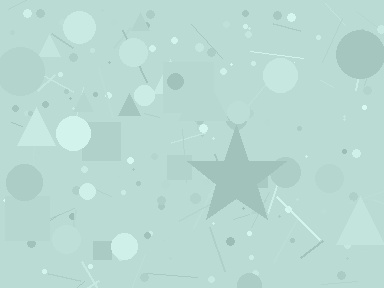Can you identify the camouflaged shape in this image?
The camouflaged shape is a star.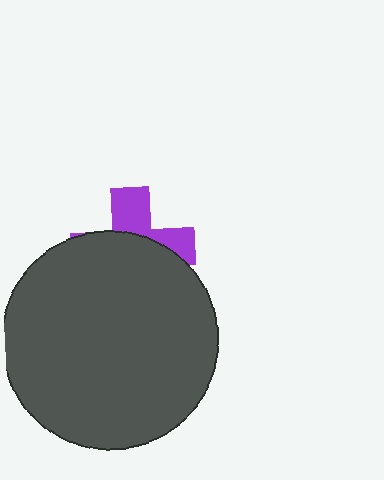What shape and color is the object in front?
The object in front is a dark gray circle.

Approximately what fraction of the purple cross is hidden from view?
Roughly 65% of the purple cross is hidden behind the dark gray circle.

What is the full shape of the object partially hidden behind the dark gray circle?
The partially hidden object is a purple cross.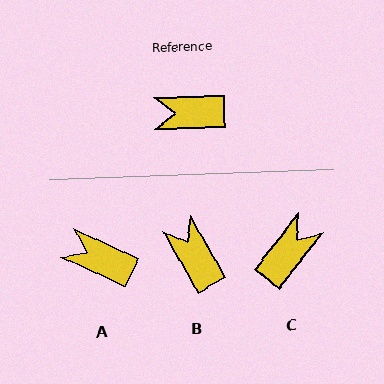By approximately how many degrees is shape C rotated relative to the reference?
Approximately 131 degrees clockwise.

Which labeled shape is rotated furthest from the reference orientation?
C, about 131 degrees away.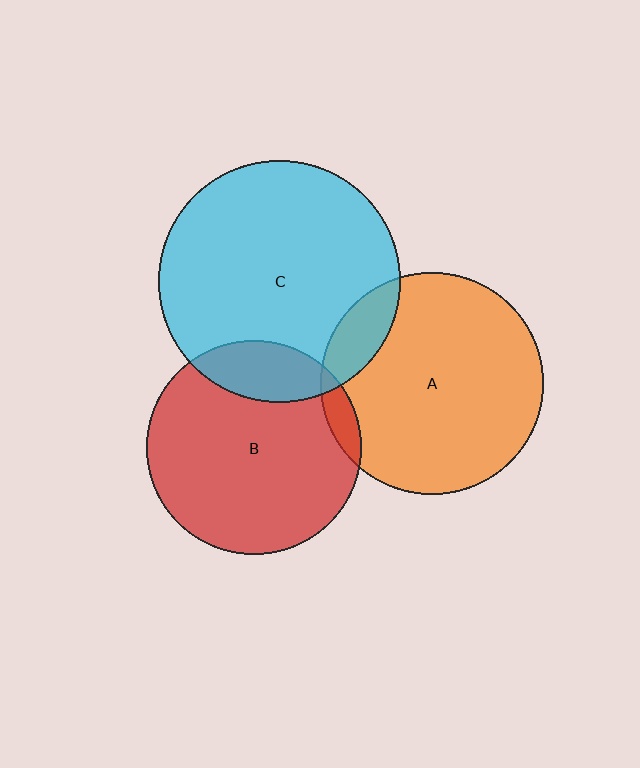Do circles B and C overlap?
Yes.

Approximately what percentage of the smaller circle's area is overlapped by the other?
Approximately 20%.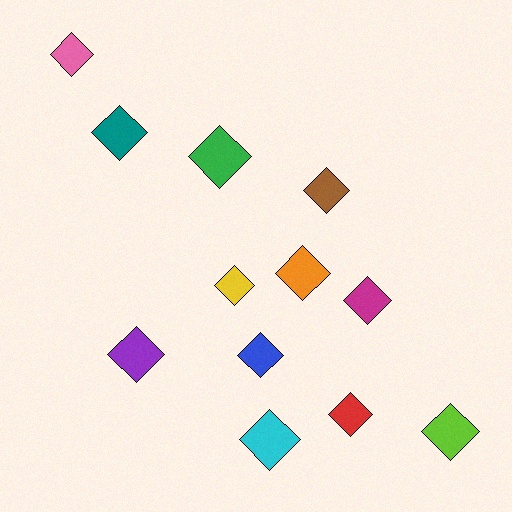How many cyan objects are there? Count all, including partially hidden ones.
There is 1 cyan object.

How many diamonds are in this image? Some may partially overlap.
There are 12 diamonds.